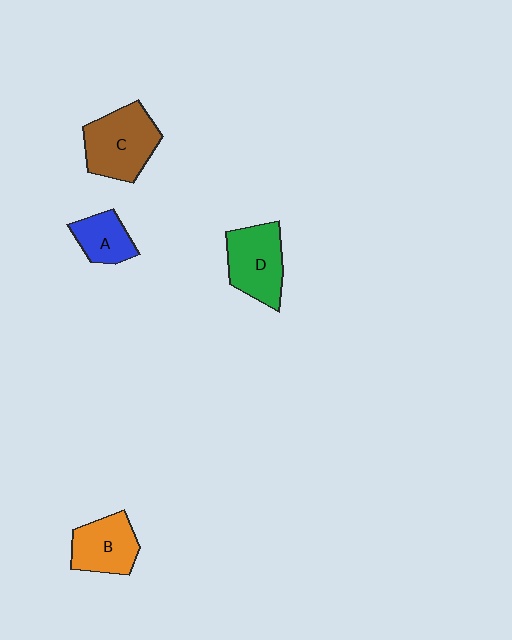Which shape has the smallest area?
Shape A (blue).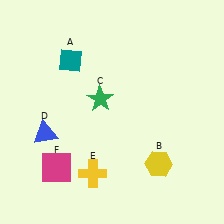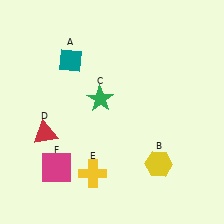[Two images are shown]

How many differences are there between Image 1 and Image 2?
There is 1 difference between the two images.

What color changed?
The triangle (D) changed from blue in Image 1 to red in Image 2.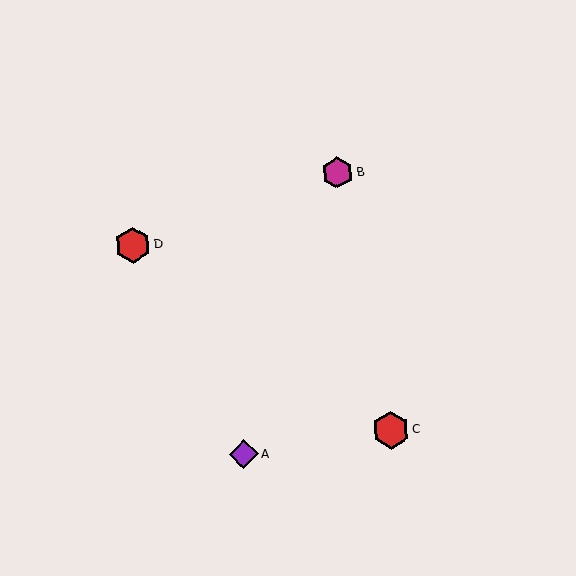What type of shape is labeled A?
Shape A is a purple diamond.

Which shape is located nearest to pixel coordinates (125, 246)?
The red hexagon (labeled D) at (133, 245) is nearest to that location.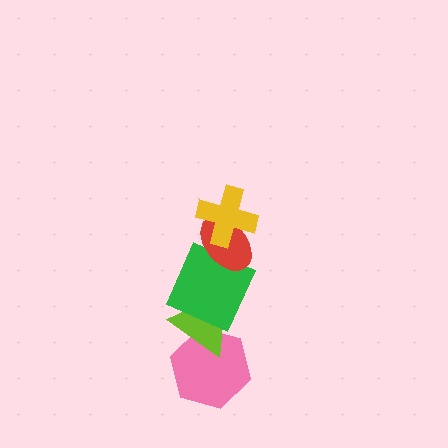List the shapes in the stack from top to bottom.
From top to bottom: the yellow cross, the red ellipse, the green square, the lime triangle, the pink hexagon.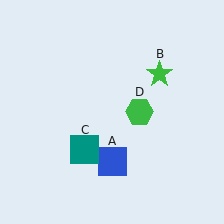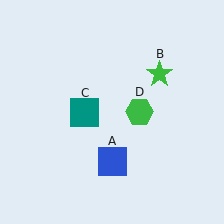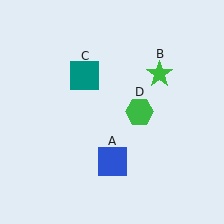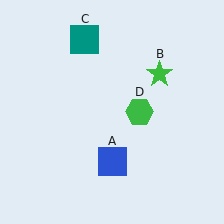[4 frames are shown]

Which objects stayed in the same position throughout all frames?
Blue square (object A) and green star (object B) and green hexagon (object D) remained stationary.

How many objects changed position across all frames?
1 object changed position: teal square (object C).